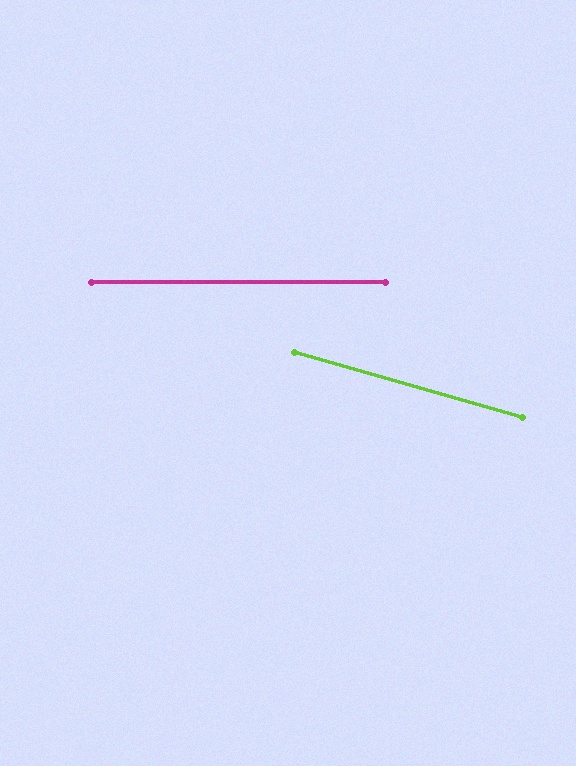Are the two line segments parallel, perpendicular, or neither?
Neither parallel nor perpendicular — they differ by about 16°.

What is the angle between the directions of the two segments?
Approximately 16 degrees.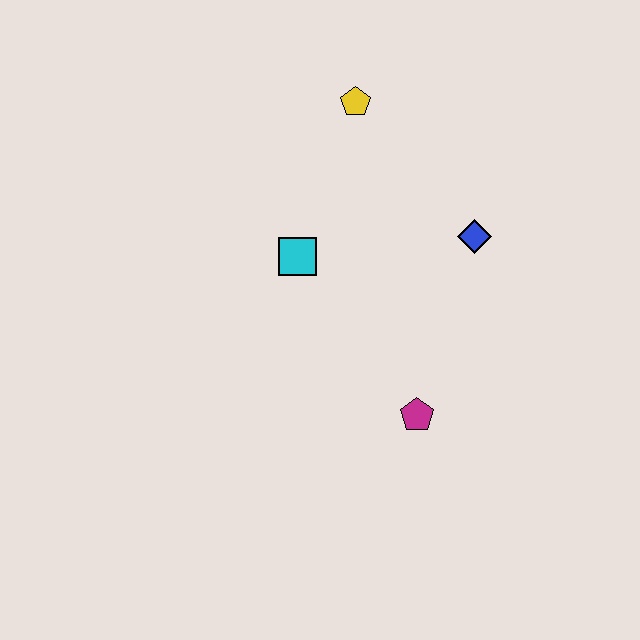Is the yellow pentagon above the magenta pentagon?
Yes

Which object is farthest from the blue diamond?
The magenta pentagon is farthest from the blue diamond.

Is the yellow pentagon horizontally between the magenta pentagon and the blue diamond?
No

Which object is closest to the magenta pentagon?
The blue diamond is closest to the magenta pentagon.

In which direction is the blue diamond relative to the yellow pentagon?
The blue diamond is below the yellow pentagon.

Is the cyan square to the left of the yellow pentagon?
Yes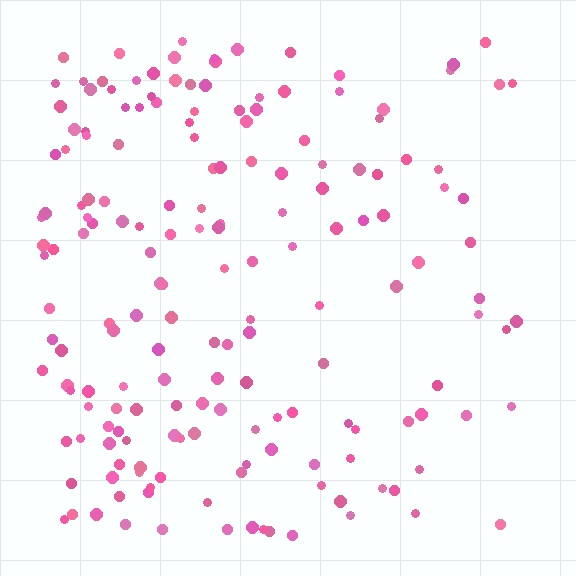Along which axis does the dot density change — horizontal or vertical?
Horizontal.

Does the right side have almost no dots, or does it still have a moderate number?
Still a moderate number, just noticeably fewer than the left.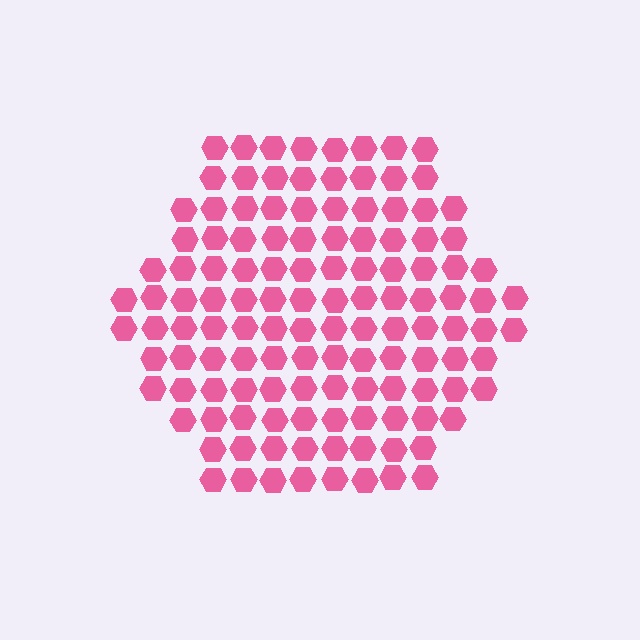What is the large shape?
The large shape is a hexagon.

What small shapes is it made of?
It is made of small hexagons.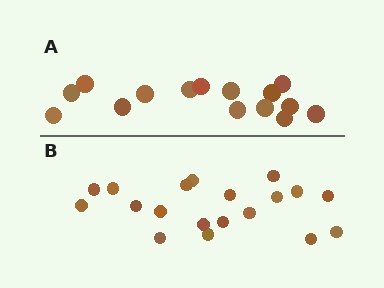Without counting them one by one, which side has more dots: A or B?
Region B (the bottom region) has more dots.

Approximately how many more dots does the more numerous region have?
Region B has about 4 more dots than region A.